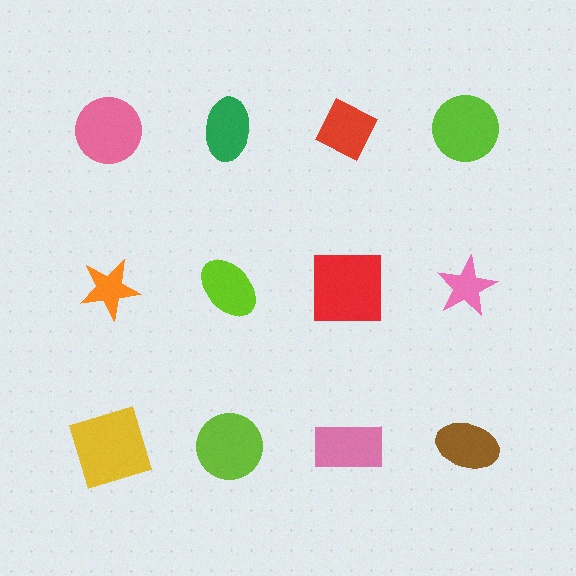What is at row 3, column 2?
A lime circle.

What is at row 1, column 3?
A red diamond.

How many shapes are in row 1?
4 shapes.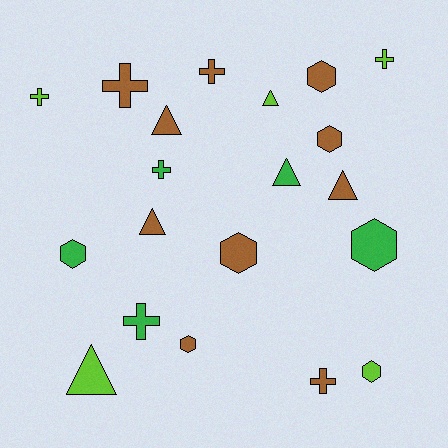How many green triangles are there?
There is 1 green triangle.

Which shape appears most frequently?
Cross, with 7 objects.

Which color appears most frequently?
Brown, with 10 objects.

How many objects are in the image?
There are 20 objects.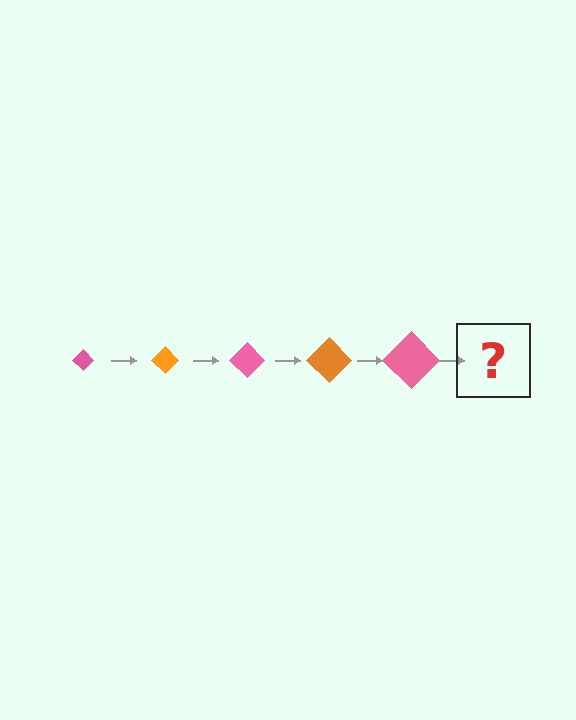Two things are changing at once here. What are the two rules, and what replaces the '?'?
The two rules are that the diamond grows larger each step and the color cycles through pink and orange. The '?' should be an orange diamond, larger than the previous one.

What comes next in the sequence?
The next element should be an orange diamond, larger than the previous one.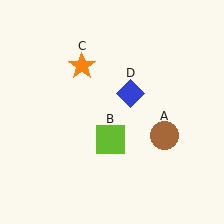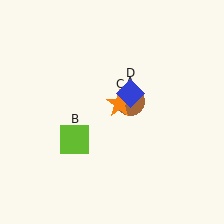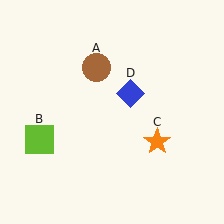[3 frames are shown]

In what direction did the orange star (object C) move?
The orange star (object C) moved down and to the right.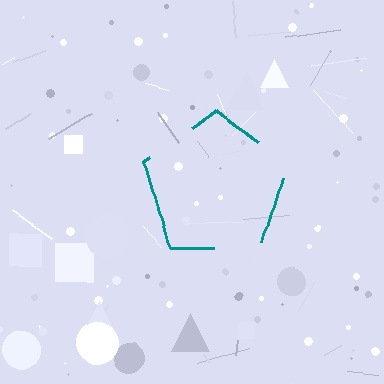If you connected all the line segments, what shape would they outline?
They would outline a pentagon.